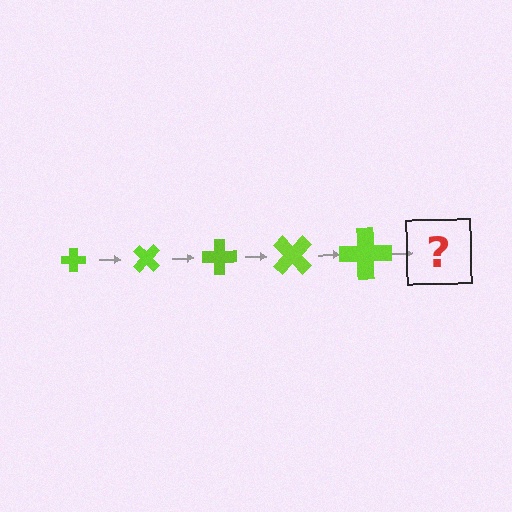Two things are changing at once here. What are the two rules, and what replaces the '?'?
The two rules are that the cross grows larger each step and it rotates 45 degrees each step. The '?' should be a cross, larger than the previous one and rotated 225 degrees from the start.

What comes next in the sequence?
The next element should be a cross, larger than the previous one and rotated 225 degrees from the start.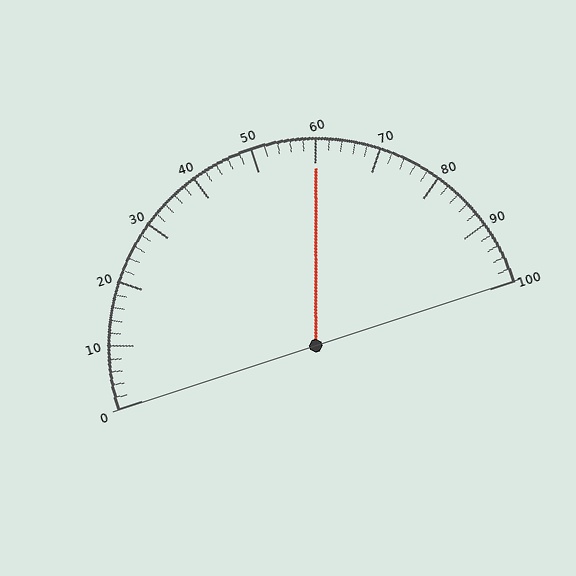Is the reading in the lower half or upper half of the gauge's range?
The reading is in the upper half of the range (0 to 100).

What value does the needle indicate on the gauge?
The needle indicates approximately 60.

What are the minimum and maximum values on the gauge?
The gauge ranges from 0 to 100.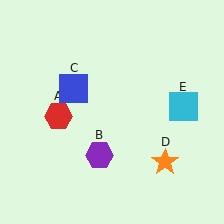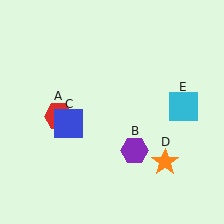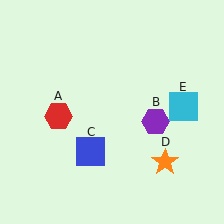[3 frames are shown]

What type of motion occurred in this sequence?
The purple hexagon (object B), blue square (object C) rotated counterclockwise around the center of the scene.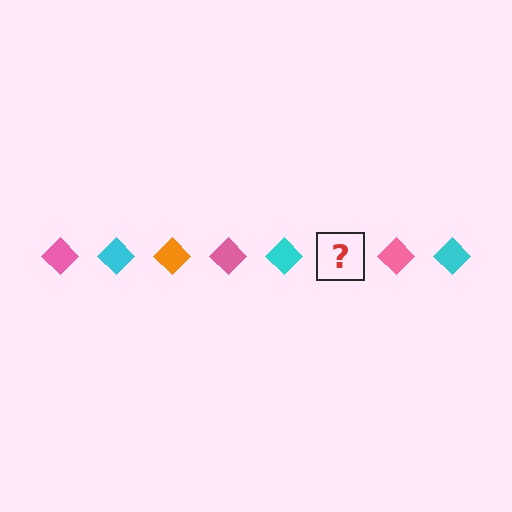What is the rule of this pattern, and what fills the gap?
The rule is that the pattern cycles through pink, cyan, orange diamonds. The gap should be filled with an orange diamond.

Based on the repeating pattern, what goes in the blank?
The blank should be an orange diamond.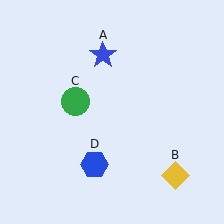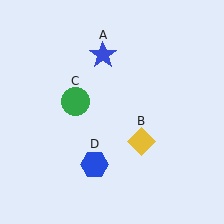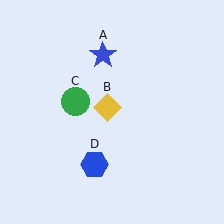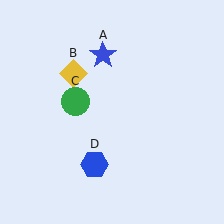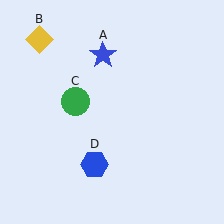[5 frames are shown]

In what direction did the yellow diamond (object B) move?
The yellow diamond (object B) moved up and to the left.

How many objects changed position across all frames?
1 object changed position: yellow diamond (object B).